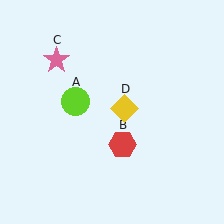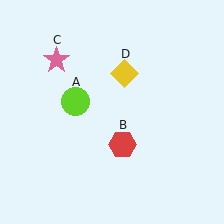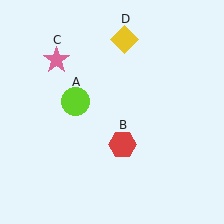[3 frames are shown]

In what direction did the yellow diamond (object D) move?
The yellow diamond (object D) moved up.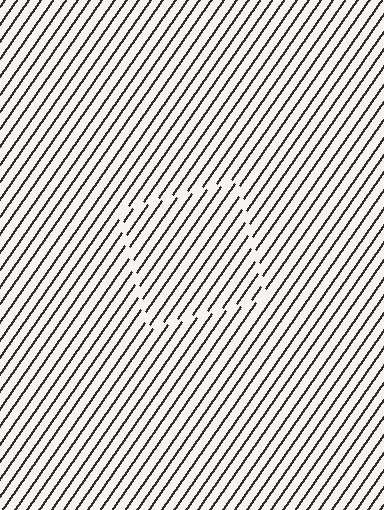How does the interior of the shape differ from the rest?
The interior of the shape contains the same grating, shifted by half a period — the contour is defined by the phase discontinuity where line-ends from the inner and outer gratings abut.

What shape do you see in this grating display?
An illusory square. The interior of the shape contains the same grating, shifted by half a period — the contour is defined by the phase discontinuity where line-ends from the inner and outer gratings abut.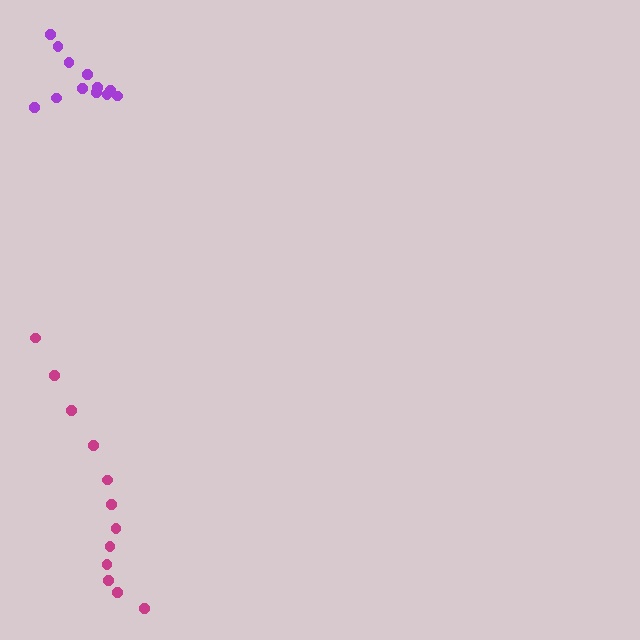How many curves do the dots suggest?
There are 2 distinct paths.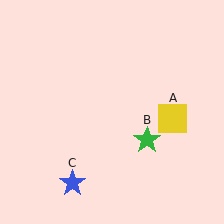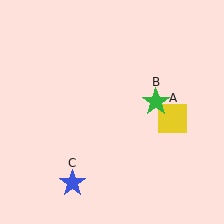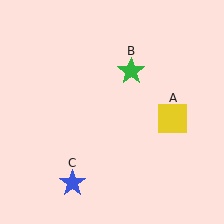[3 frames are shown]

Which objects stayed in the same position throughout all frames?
Yellow square (object A) and blue star (object C) remained stationary.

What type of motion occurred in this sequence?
The green star (object B) rotated counterclockwise around the center of the scene.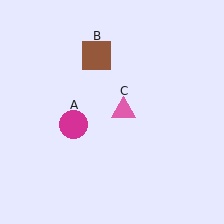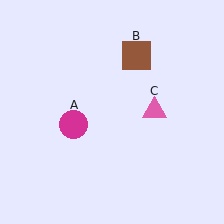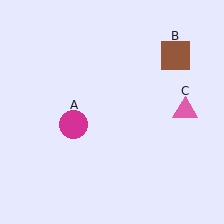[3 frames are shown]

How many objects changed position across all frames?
2 objects changed position: brown square (object B), pink triangle (object C).